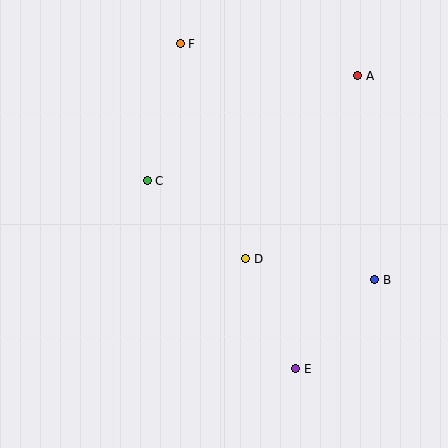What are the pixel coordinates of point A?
Point A is at (358, 76).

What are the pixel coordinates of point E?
Point E is at (296, 369).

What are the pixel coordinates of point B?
Point B is at (375, 280).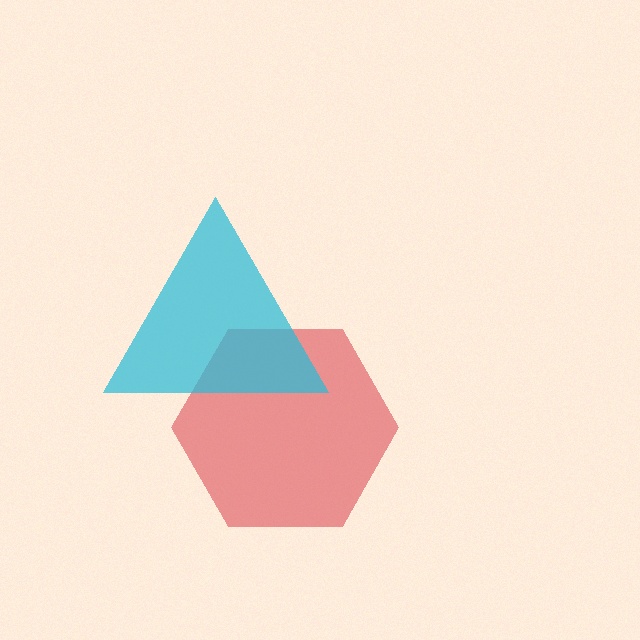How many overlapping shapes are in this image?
There are 2 overlapping shapes in the image.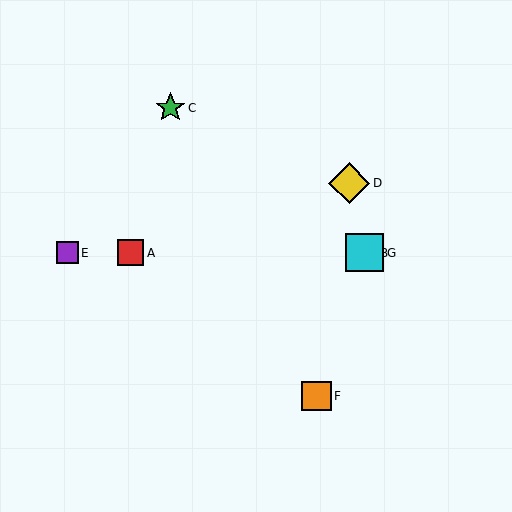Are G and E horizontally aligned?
Yes, both are at y≈253.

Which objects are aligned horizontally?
Objects A, B, E, G are aligned horizontally.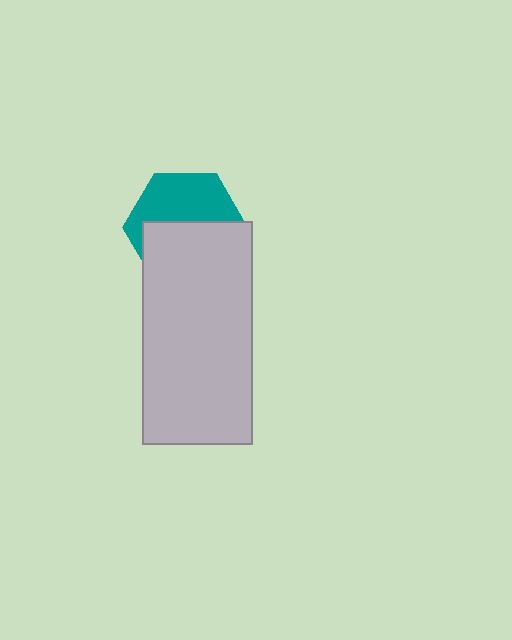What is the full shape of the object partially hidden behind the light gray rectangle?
The partially hidden object is a teal hexagon.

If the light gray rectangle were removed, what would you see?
You would see the complete teal hexagon.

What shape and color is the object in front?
The object in front is a light gray rectangle.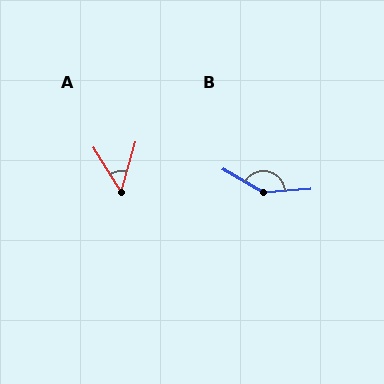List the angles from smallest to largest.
A (48°), B (145°).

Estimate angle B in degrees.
Approximately 145 degrees.